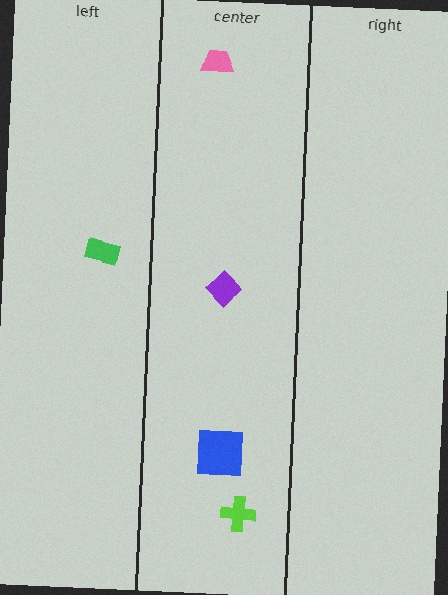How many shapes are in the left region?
1.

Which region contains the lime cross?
The center region.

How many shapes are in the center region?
4.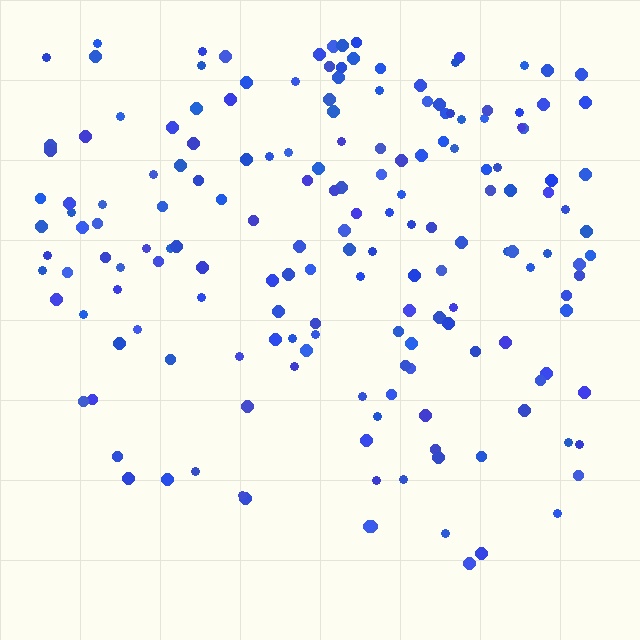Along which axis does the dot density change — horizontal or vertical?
Vertical.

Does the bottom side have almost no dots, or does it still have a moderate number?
Still a moderate number, just noticeably fewer than the top.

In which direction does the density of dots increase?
From bottom to top, with the top side densest.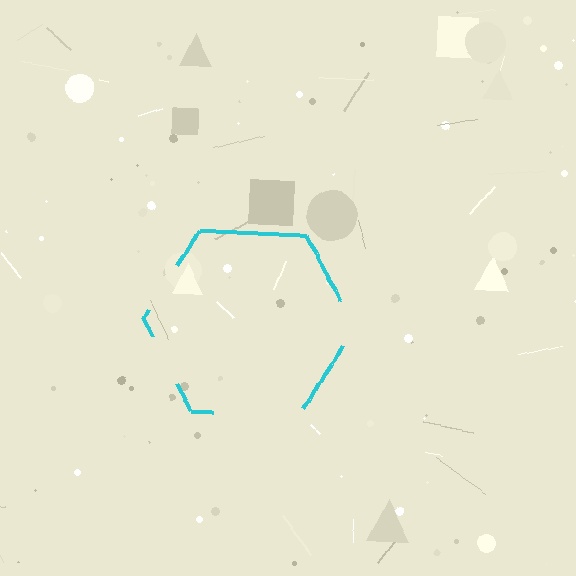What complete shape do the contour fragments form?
The contour fragments form a hexagon.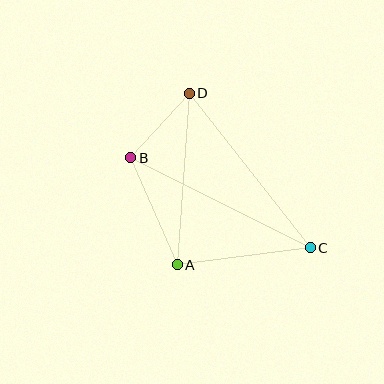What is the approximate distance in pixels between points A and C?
The distance between A and C is approximately 134 pixels.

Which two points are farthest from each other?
Points B and C are farthest from each other.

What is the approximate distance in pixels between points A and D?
The distance between A and D is approximately 172 pixels.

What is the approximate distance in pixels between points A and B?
The distance between A and B is approximately 117 pixels.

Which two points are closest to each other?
Points B and D are closest to each other.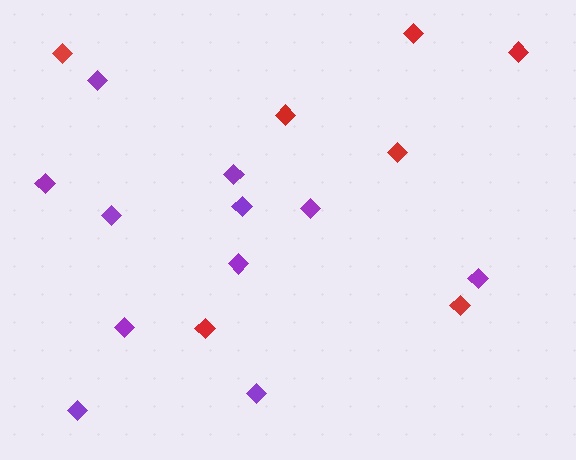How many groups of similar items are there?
There are 2 groups: one group of red diamonds (7) and one group of purple diamonds (11).